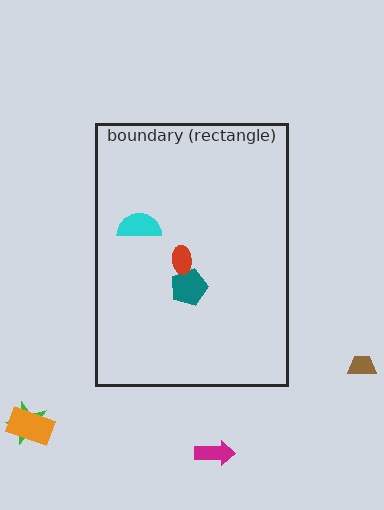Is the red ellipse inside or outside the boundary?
Inside.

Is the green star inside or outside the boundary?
Outside.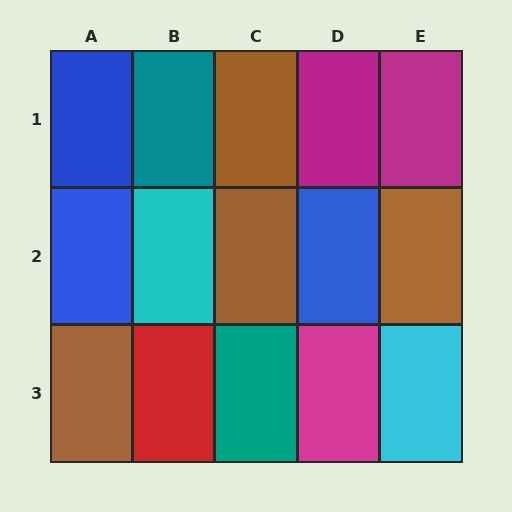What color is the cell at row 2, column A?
Blue.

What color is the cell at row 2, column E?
Brown.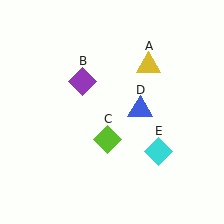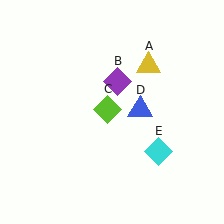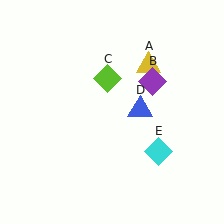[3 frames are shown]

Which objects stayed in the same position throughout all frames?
Yellow triangle (object A) and blue triangle (object D) and cyan diamond (object E) remained stationary.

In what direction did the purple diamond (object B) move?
The purple diamond (object B) moved right.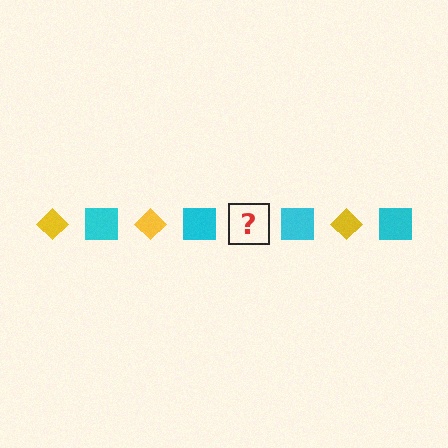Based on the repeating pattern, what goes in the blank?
The blank should be a yellow diamond.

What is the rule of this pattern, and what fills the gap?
The rule is that the pattern alternates between yellow diamond and cyan square. The gap should be filled with a yellow diamond.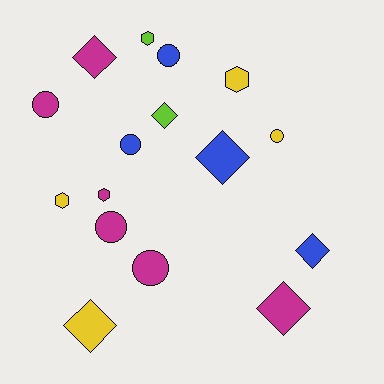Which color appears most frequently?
Magenta, with 6 objects.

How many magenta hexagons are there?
There is 1 magenta hexagon.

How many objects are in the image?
There are 16 objects.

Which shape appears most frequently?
Circle, with 6 objects.